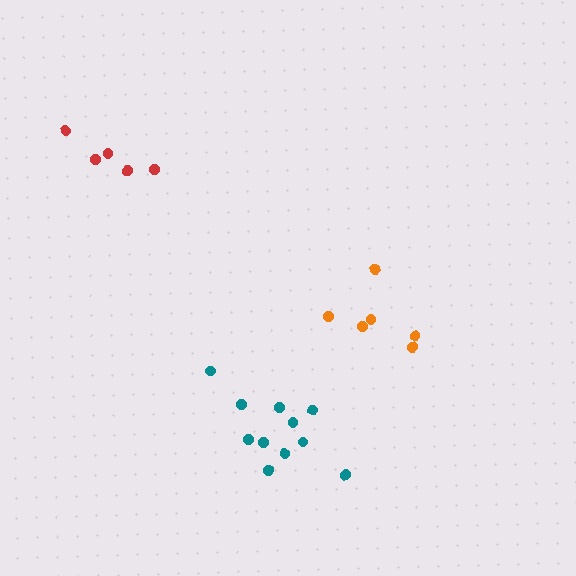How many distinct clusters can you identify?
There are 3 distinct clusters.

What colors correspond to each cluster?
The clusters are colored: red, orange, teal.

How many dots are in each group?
Group 1: 5 dots, Group 2: 6 dots, Group 3: 11 dots (22 total).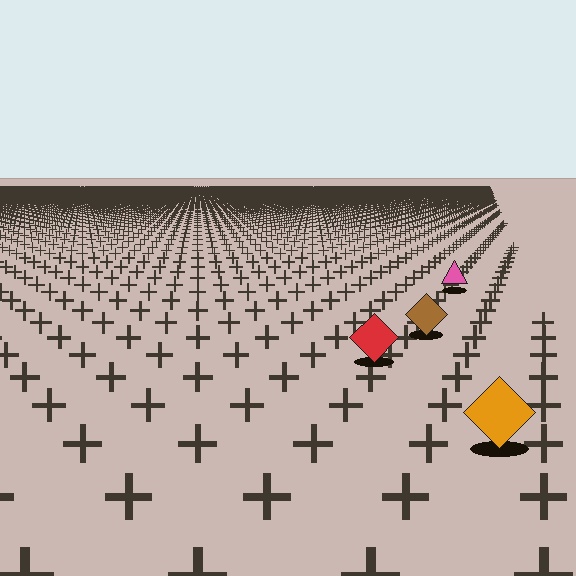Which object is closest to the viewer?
The orange diamond is closest. The texture marks near it are larger and more spread out.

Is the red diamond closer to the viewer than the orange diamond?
No. The orange diamond is closer — you can tell from the texture gradient: the ground texture is coarser near it.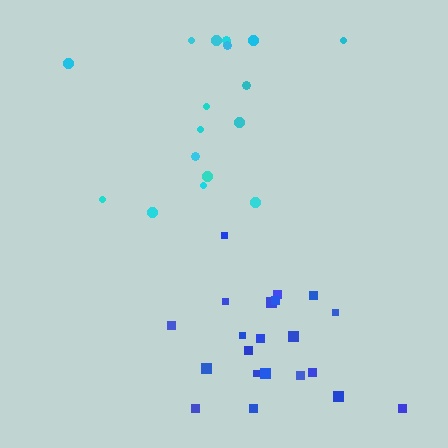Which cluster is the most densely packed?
Blue.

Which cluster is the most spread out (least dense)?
Cyan.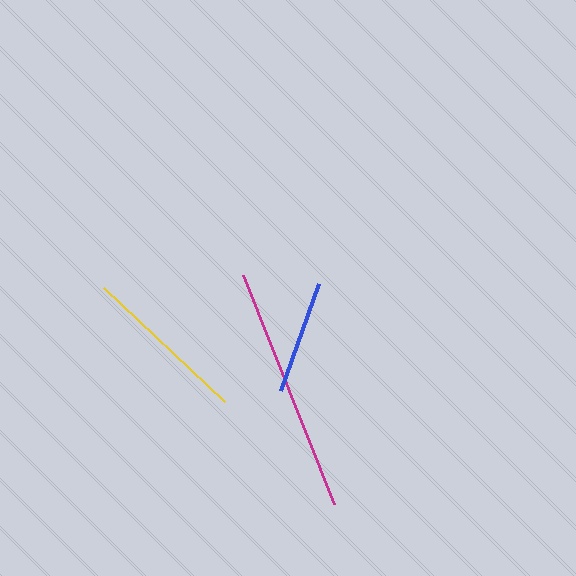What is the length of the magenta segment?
The magenta segment is approximately 246 pixels long.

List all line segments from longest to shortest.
From longest to shortest: magenta, yellow, blue.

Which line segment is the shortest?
The blue line is the shortest at approximately 114 pixels.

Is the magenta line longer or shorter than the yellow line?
The magenta line is longer than the yellow line.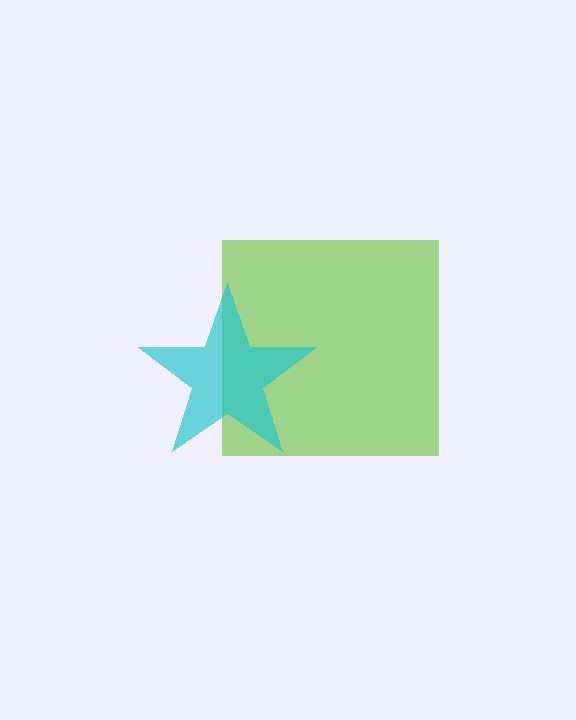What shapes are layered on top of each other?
The layered shapes are: a lime square, a cyan star.